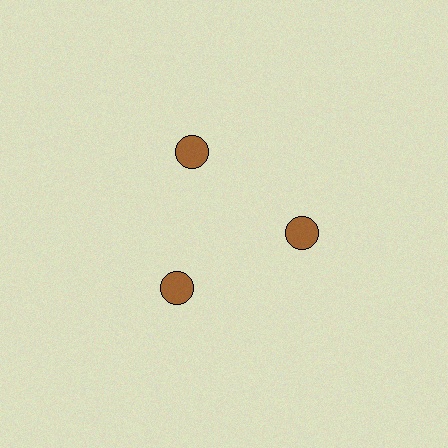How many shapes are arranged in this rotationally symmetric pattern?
There are 3 shapes, arranged in 3 groups of 1.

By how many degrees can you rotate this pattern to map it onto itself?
The pattern maps onto itself every 120 degrees of rotation.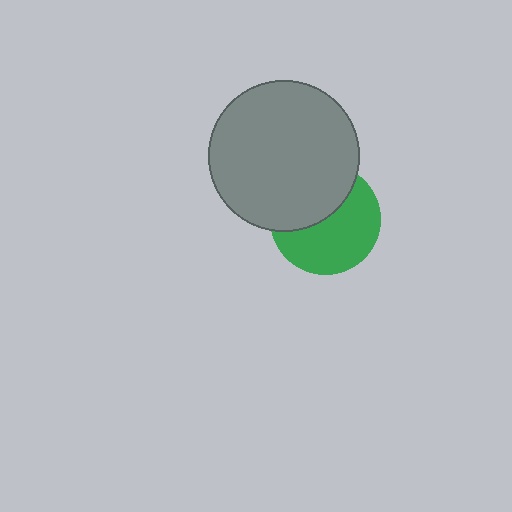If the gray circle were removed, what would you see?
You would see the complete green circle.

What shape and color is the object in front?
The object in front is a gray circle.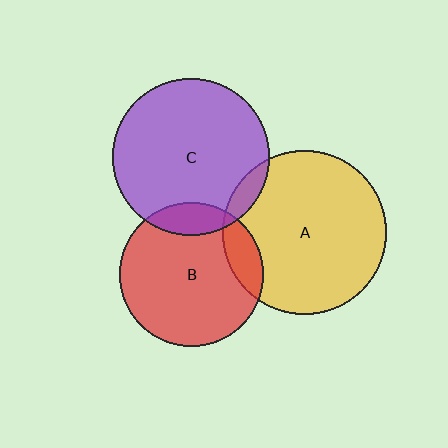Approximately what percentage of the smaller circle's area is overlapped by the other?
Approximately 5%.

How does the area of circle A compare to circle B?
Approximately 1.3 times.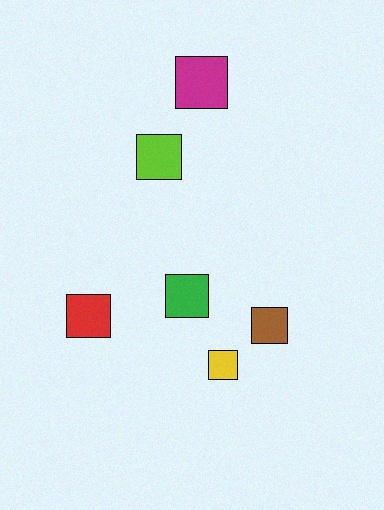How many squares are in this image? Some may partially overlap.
There are 6 squares.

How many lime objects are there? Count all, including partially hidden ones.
There is 1 lime object.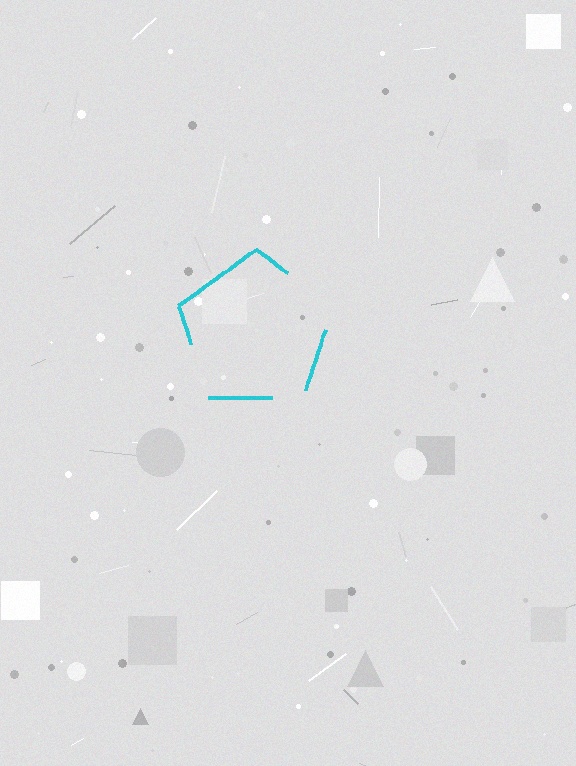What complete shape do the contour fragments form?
The contour fragments form a pentagon.